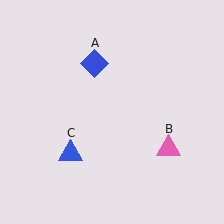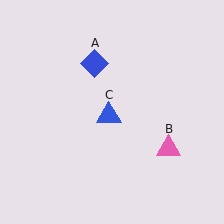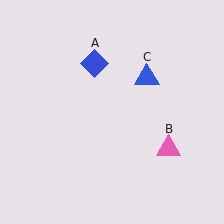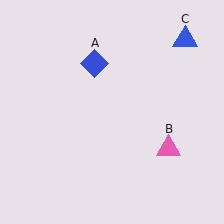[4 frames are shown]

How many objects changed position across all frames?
1 object changed position: blue triangle (object C).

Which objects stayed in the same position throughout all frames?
Blue diamond (object A) and pink triangle (object B) remained stationary.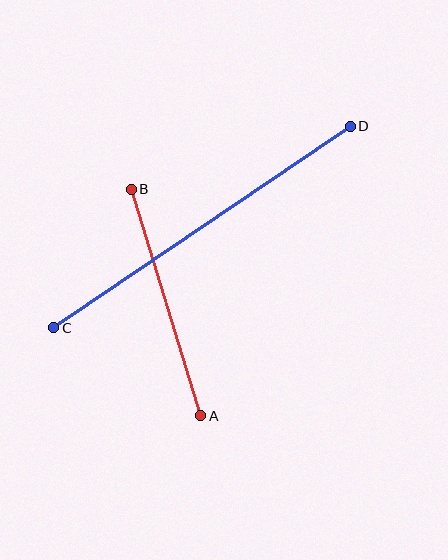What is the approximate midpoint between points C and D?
The midpoint is at approximately (202, 227) pixels.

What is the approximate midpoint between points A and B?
The midpoint is at approximately (166, 303) pixels.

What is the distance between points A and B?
The distance is approximately 237 pixels.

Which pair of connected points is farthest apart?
Points C and D are farthest apart.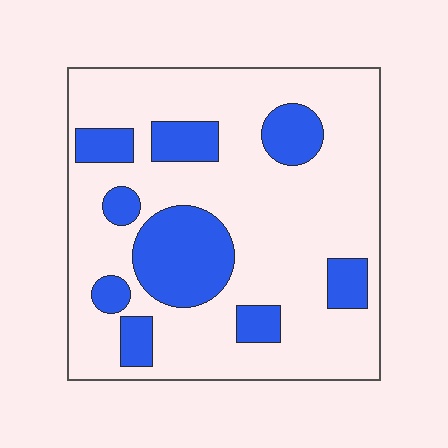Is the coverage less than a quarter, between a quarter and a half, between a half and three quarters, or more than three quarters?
Less than a quarter.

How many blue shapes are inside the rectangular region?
9.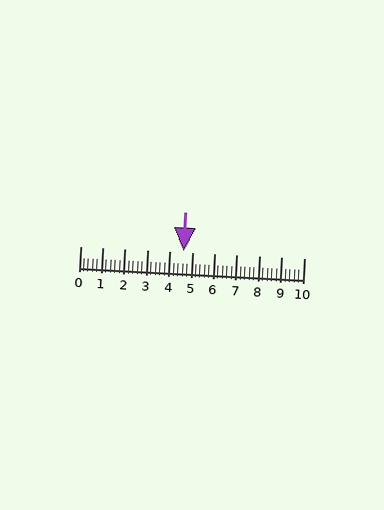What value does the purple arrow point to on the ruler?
The purple arrow points to approximately 4.6.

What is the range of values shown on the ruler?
The ruler shows values from 0 to 10.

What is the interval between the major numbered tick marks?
The major tick marks are spaced 1 units apart.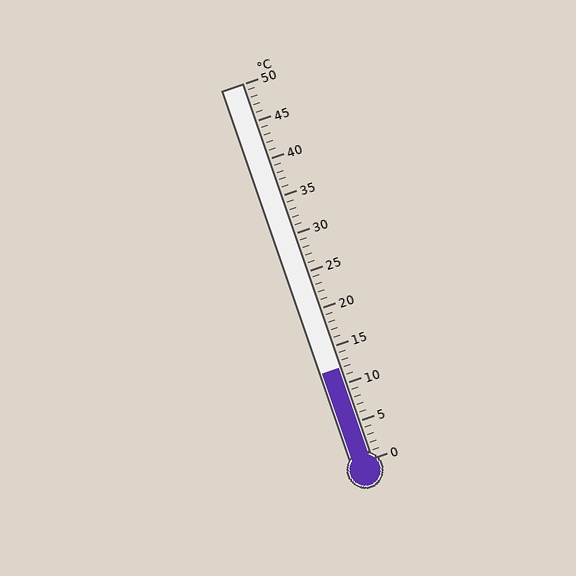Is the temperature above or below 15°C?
The temperature is below 15°C.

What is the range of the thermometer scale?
The thermometer scale ranges from 0°C to 50°C.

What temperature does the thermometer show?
The thermometer shows approximately 12°C.